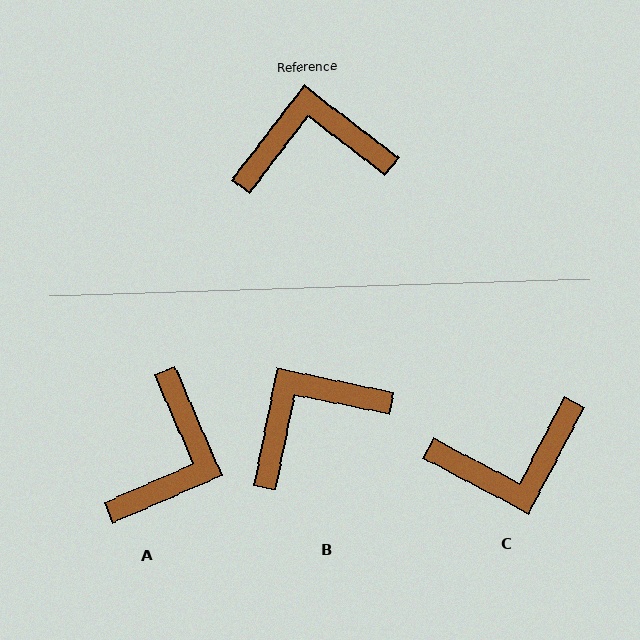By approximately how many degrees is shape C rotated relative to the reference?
Approximately 170 degrees clockwise.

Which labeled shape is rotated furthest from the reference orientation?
C, about 170 degrees away.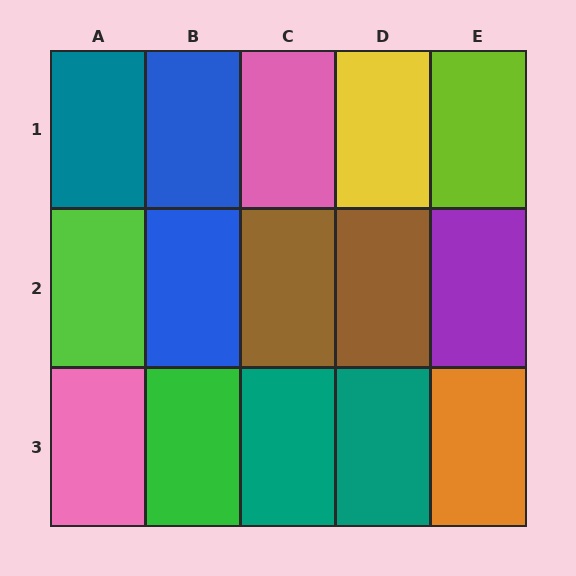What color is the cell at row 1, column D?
Yellow.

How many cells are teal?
3 cells are teal.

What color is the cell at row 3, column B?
Green.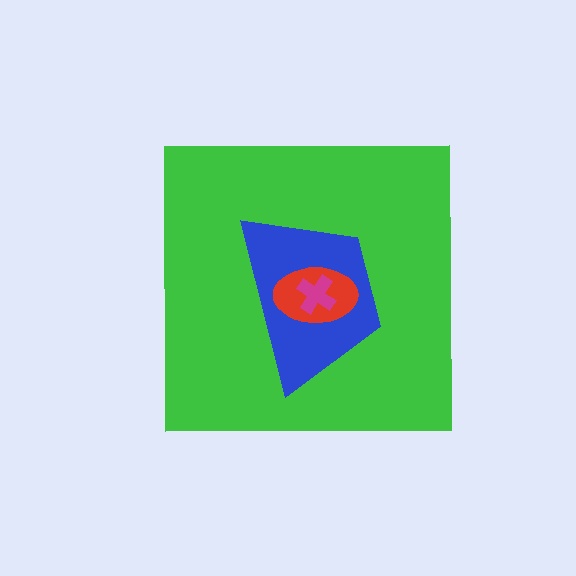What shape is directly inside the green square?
The blue trapezoid.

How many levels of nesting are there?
4.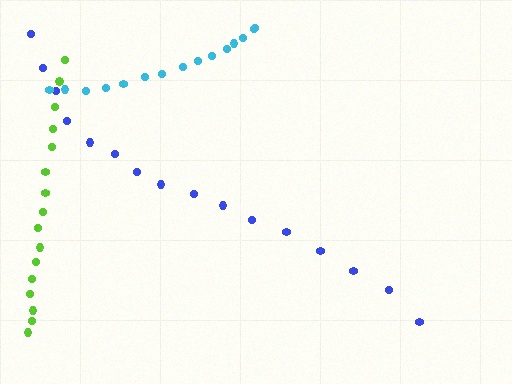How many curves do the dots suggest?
There are 3 distinct paths.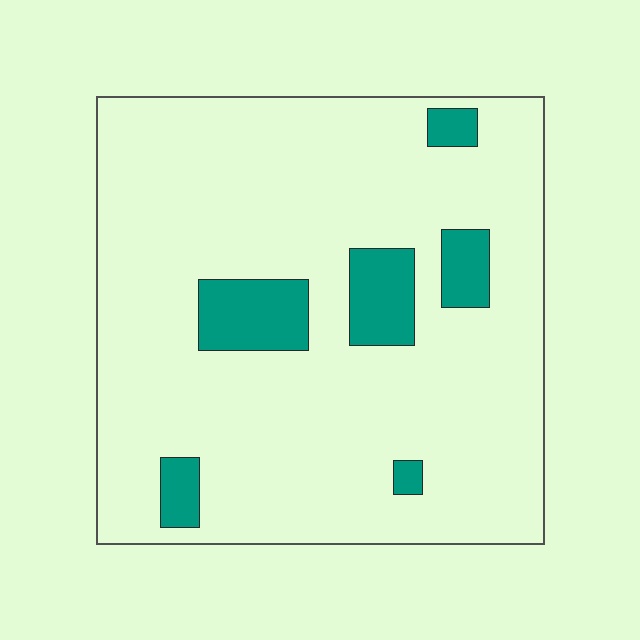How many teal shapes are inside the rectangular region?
6.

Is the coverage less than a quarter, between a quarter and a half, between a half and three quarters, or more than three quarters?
Less than a quarter.